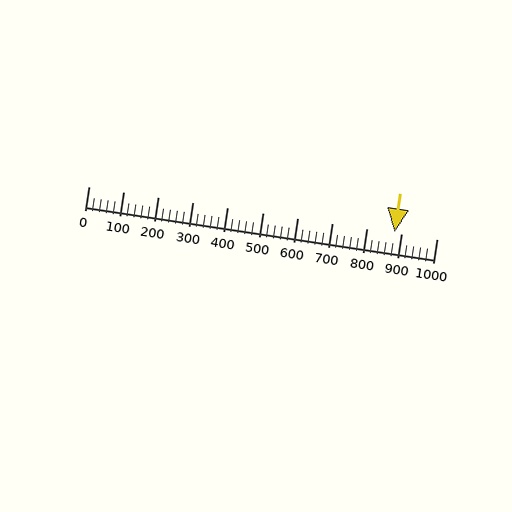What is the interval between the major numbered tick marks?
The major tick marks are spaced 100 units apart.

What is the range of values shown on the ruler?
The ruler shows values from 0 to 1000.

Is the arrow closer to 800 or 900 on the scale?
The arrow is closer to 900.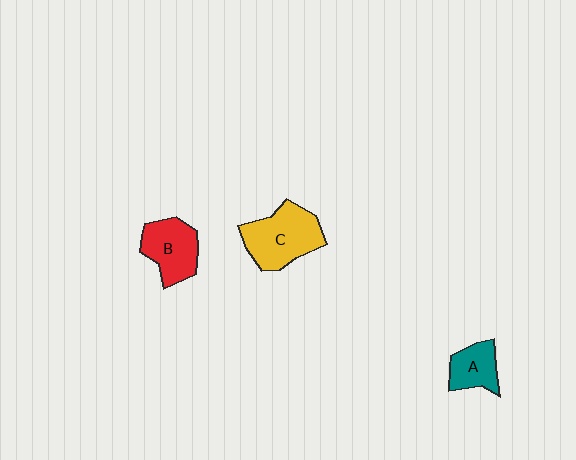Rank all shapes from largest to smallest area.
From largest to smallest: C (yellow), B (red), A (teal).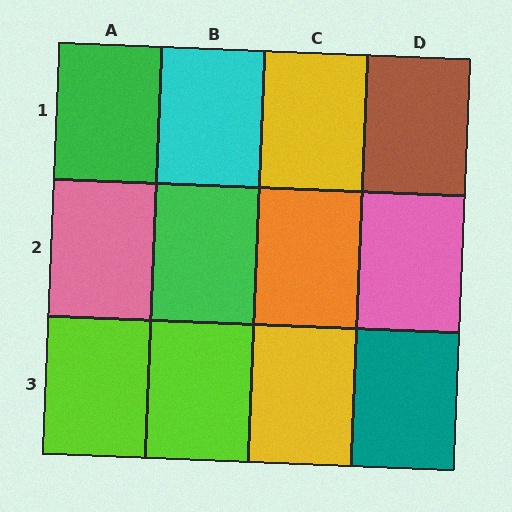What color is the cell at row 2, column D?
Pink.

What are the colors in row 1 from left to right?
Green, cyan, yellow, brown.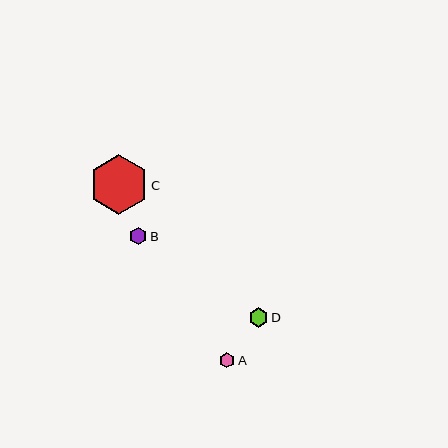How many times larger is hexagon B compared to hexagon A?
Hexagon B is approximately 1.1 times the size of hexagon A.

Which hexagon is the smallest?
Hexagon A is the smallest with a size of approximately 15 pixels.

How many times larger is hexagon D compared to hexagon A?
Hexagon D is approximately 1.3 times the size of hexagon A.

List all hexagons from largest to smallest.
From largest to smallest: C, D, B, A.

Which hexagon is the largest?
Hexagon C is the largest with a size of approximately 59 pixels.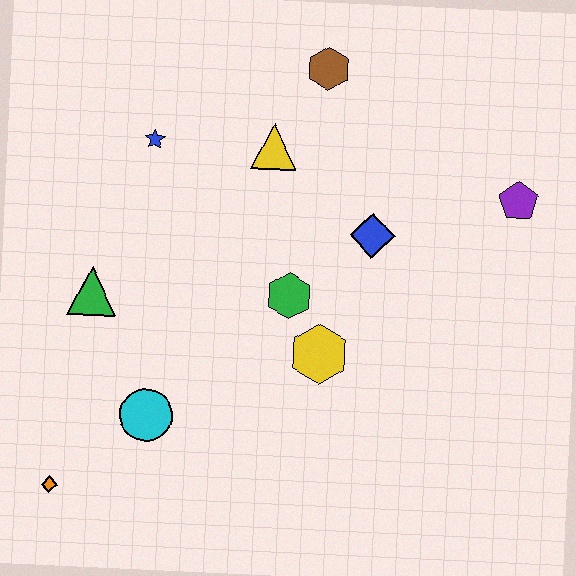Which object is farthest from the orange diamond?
The purple pentagon is farthest from the orange diamond.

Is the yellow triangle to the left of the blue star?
No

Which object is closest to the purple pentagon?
The blue diamond is closest to the purple pentagon.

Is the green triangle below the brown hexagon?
Yes